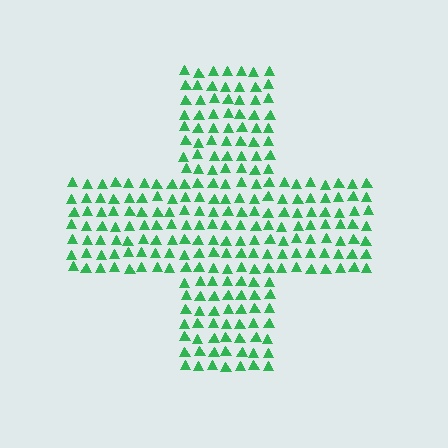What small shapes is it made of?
It is made of small triangles.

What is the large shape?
The large shape is a cross.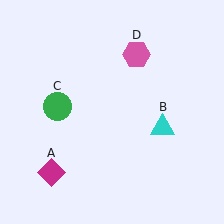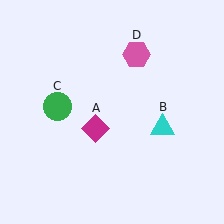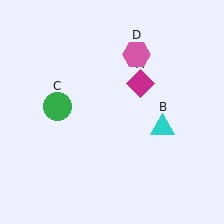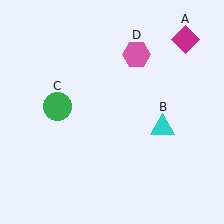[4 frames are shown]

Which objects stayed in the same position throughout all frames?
Cyan triangle (object B) and green circle (object C) and pink hexagon (object D) remained stationary.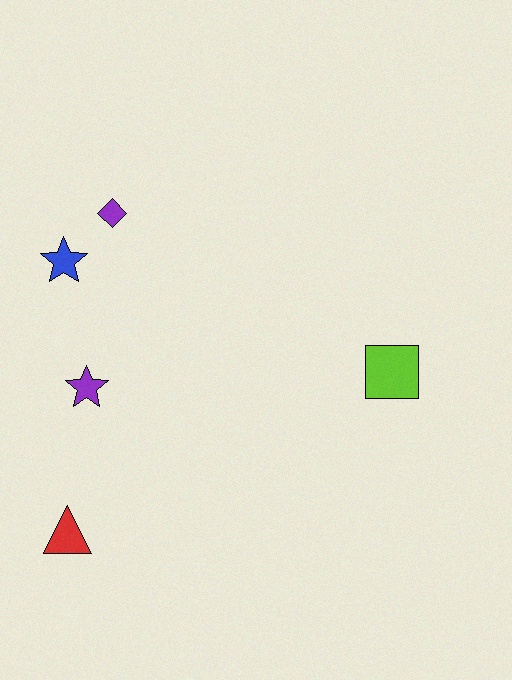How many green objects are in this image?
There are no green objects.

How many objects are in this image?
There are 5 objects.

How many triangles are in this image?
There is 1 triangle.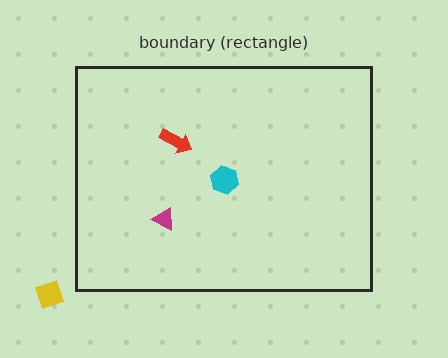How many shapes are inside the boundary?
3 inside, 1 outside.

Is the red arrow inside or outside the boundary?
Inside.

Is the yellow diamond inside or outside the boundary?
Outside.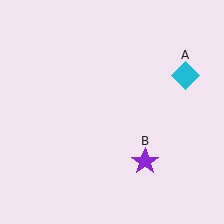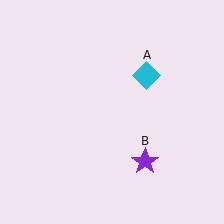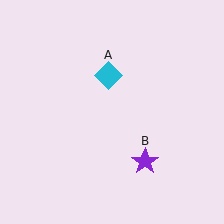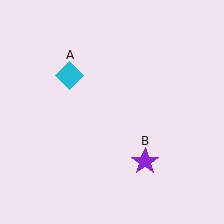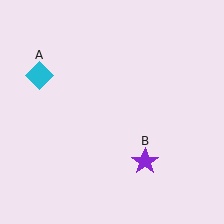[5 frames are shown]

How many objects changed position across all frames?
1 object changed position: cyan diamond (object A).